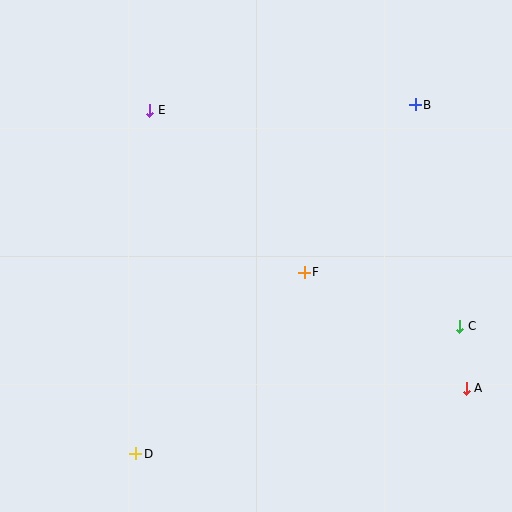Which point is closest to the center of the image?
Point F at (304, 272) is closest to the center.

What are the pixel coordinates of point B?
Point B is at (415, 105).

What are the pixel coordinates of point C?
Point C is at (460, 326).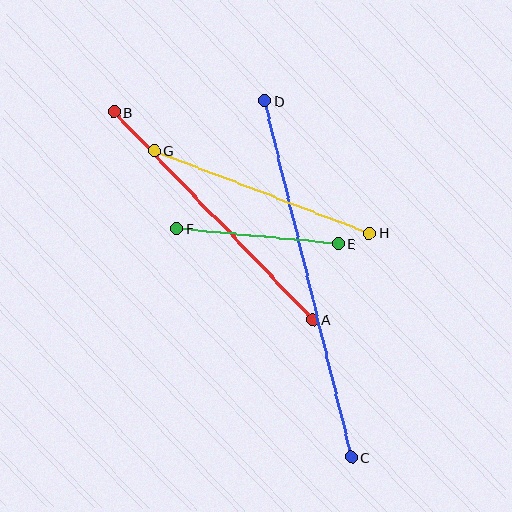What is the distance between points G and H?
The distance is approximately 231 pixels.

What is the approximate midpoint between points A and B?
The midpoint is at approximately (213, 216) pixels.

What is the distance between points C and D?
The distance is approximately 367 pixels.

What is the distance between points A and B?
The distance is approximately 287 pixels.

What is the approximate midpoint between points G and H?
The midpoint is at approximately (262, 192) pixels.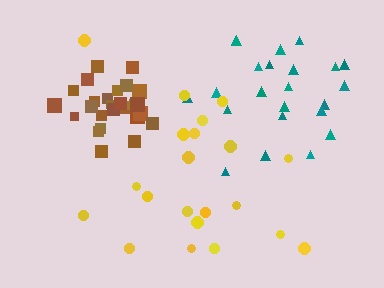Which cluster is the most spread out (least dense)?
Yellow.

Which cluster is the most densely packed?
Brown.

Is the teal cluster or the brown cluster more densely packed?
Brown.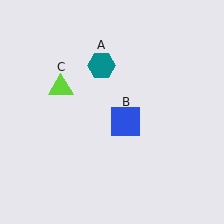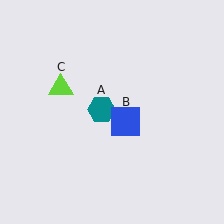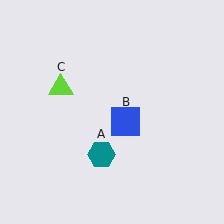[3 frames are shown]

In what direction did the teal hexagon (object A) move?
The teal hexagon (object A) moved down.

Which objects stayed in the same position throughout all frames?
Blue square (object B) and lime triangle (object C) remained stationary.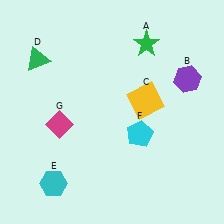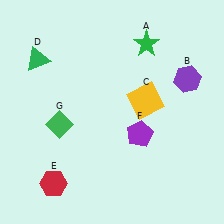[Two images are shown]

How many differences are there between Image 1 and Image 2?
There are 3 differences between the two images.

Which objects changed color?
E changed from cyan to red. F changed from cyan to purple. G changed from magenta to green.